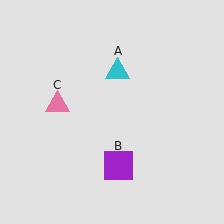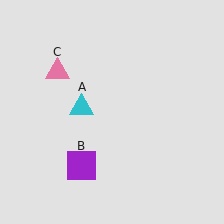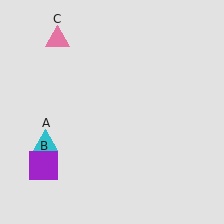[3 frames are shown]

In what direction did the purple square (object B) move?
The purple square (object B) moved left.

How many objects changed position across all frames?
3 objects changed position: cyan triangle (object A), purple square (object B), pink triangle (object C).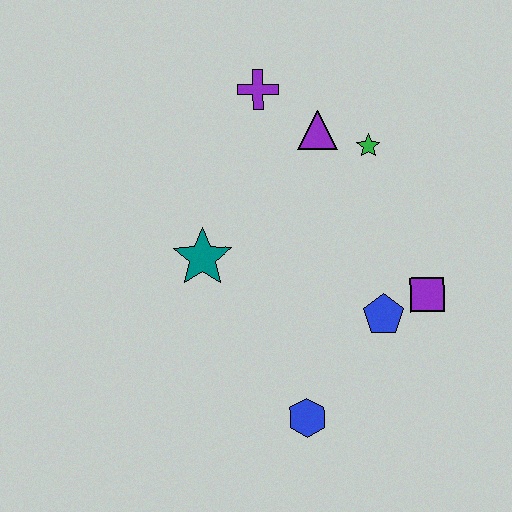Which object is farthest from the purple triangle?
The blue hexagon is farthest from the purple triangle.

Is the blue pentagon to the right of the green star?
Yes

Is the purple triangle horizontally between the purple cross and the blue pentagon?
Yes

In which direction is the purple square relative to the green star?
The purple square is below the green star.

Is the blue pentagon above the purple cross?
No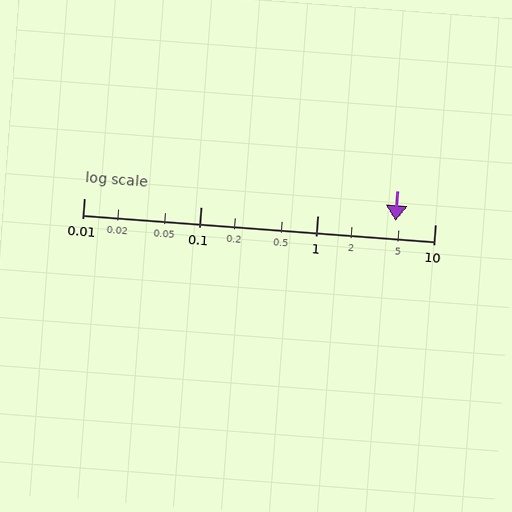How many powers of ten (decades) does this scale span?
The scale spans 3 decades, from 0.01 to 10.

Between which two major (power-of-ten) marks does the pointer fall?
The pointer is between 1 and 10.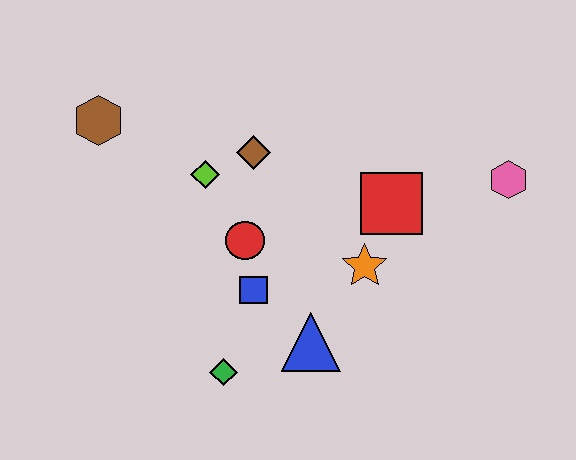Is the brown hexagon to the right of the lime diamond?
No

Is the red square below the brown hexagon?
Yes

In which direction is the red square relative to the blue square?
The red square is to the right of the blue square.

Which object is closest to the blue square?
The red circle is closest to the blue square.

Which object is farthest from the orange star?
The brown hexagon is farthest from the orange star.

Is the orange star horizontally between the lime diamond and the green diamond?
No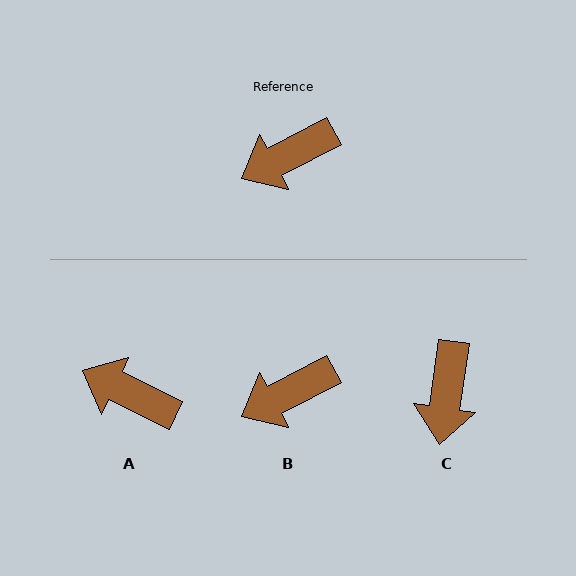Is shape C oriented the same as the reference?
No, it is off by about 54 degrees.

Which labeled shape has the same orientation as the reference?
B.